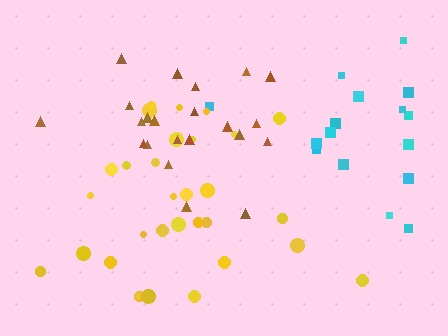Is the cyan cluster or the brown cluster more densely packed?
Brown.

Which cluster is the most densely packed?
Yellow.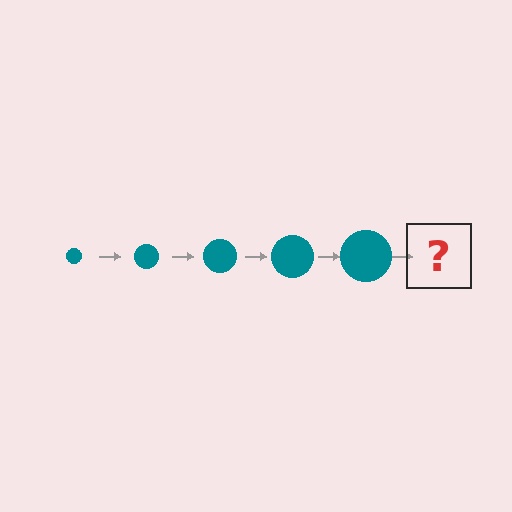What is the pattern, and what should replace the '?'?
The pattern is that the circle gets progressively larger each step. The '?' should be a teal circle, larger than the previous one.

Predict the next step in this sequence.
The next step is a teal circle, larger than the previous one.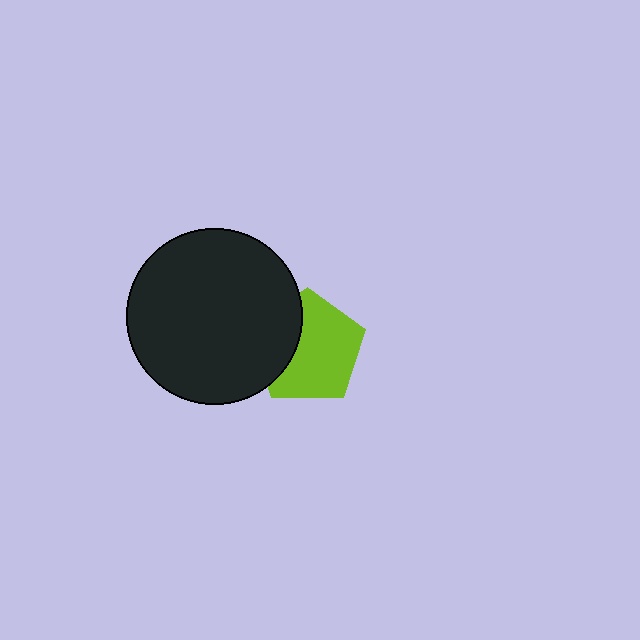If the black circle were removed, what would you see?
You would see the complete lime pentagon.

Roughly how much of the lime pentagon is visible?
Most of it is visible (roughly 68%).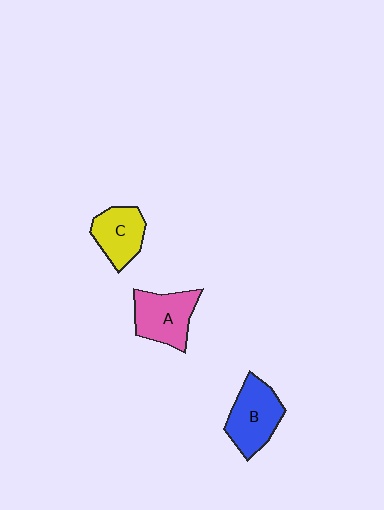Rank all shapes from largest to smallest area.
From largest to smallest: B (blue), A (pink), C (yellow).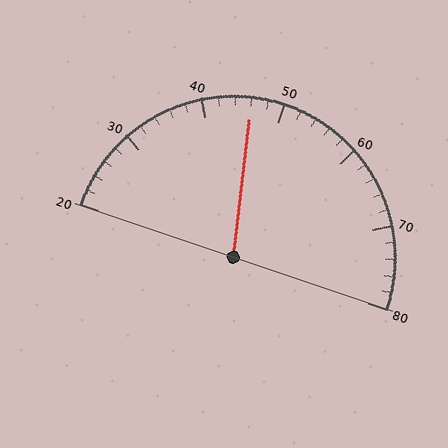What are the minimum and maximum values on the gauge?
The gauge ranges from 20 to 80.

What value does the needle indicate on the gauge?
The needle indicates approximately 46.